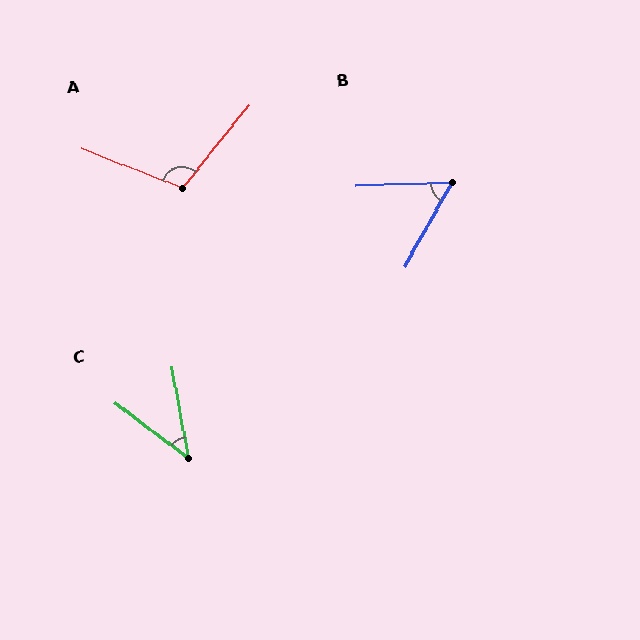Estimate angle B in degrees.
Approximately 58 degrees.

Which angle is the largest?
A, at approximately 108 degrees.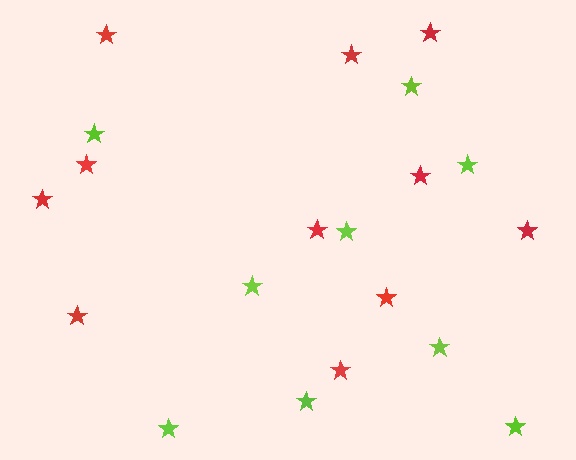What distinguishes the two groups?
There are 2 groups: one group of red stars (11) and one group of lime stars (9).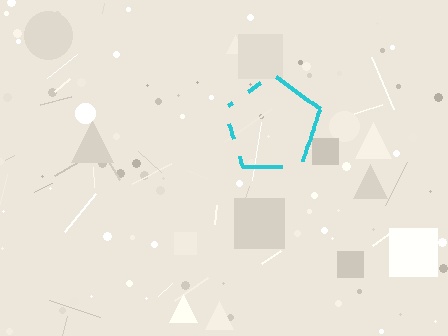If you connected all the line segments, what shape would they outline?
They would outline a pentagon.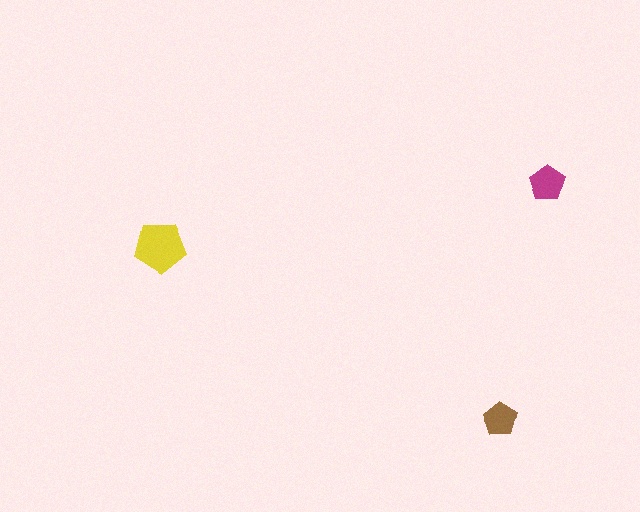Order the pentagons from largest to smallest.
the yellow one, the magenta one, the brown one.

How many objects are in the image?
There are 3 objects in the image.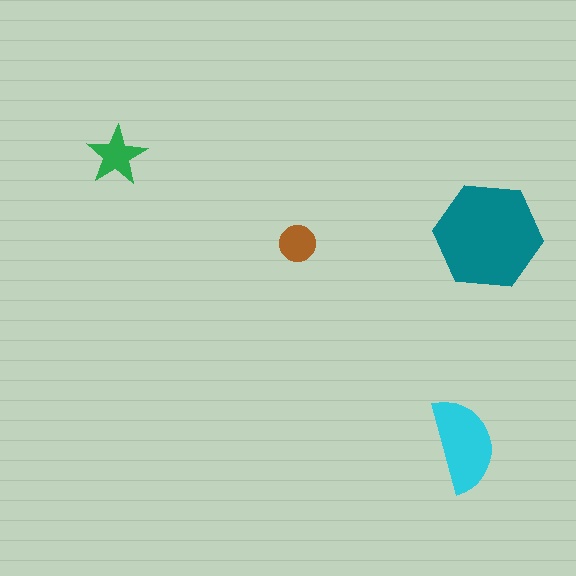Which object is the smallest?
The brown circle.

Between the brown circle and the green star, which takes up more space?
The green star.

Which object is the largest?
The teal hexagon.